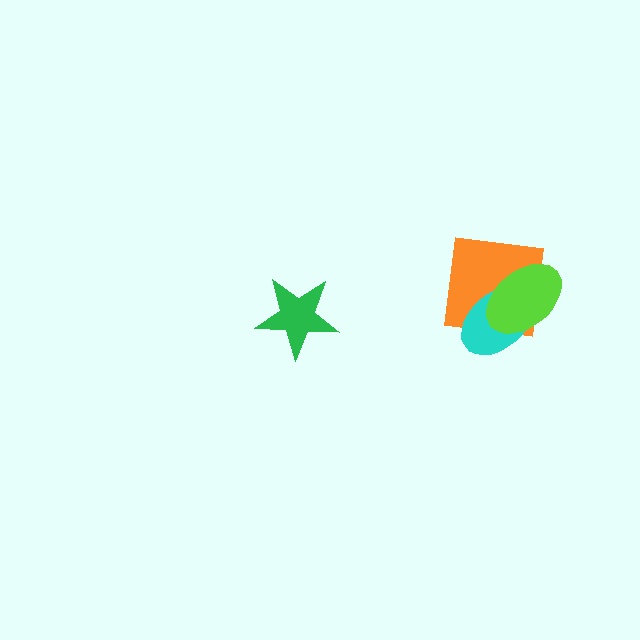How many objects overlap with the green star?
0 objects overlap with the green star.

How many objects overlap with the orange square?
2 objects overlap with the orange square.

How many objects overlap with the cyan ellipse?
2 objects overlap with the cyan ellipse.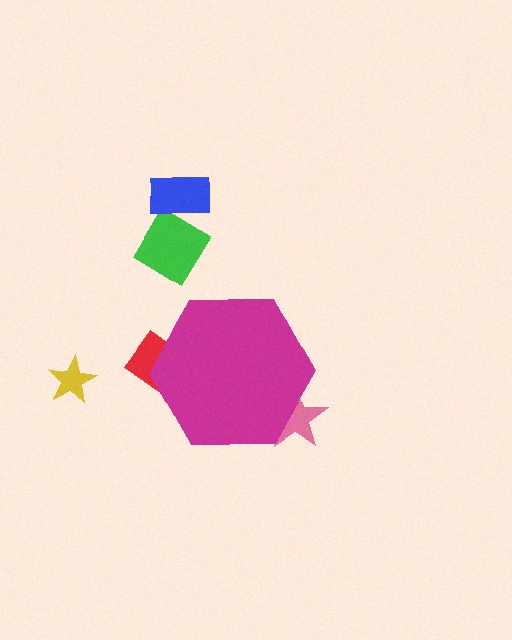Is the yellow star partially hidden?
No, the yellow star is fully visible.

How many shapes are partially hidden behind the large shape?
2 shapes are partially hidden.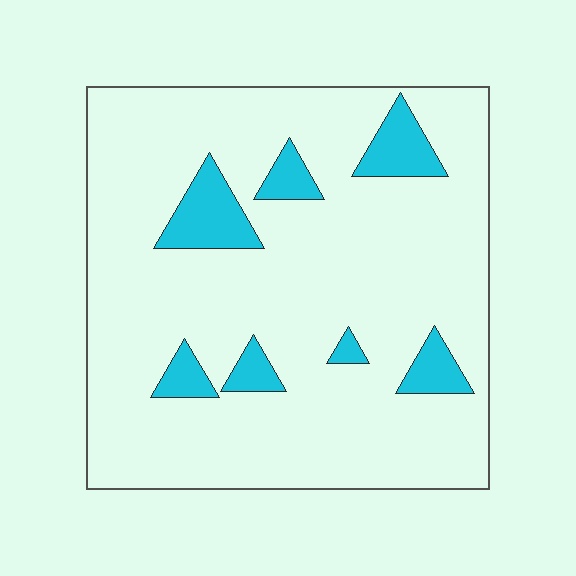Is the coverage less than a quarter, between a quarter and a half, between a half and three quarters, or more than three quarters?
Less than a quarter.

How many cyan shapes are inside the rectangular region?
7.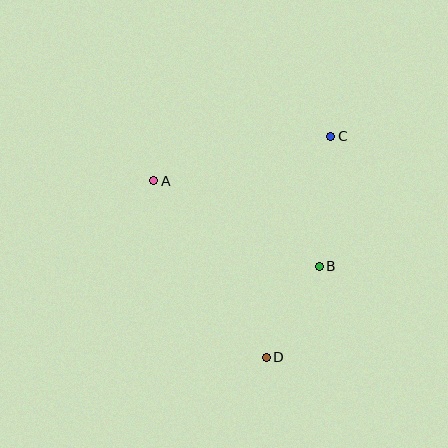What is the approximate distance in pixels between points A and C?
The distance between A and C is approximately 182 pixels.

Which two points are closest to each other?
Points B and D are closest to each other.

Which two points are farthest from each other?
Points C and D are farthest from each other.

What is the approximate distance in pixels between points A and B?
The distance between A and B is approximately 186 pixels.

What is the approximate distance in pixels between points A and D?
The distance between A and D is approximately 209 pixels.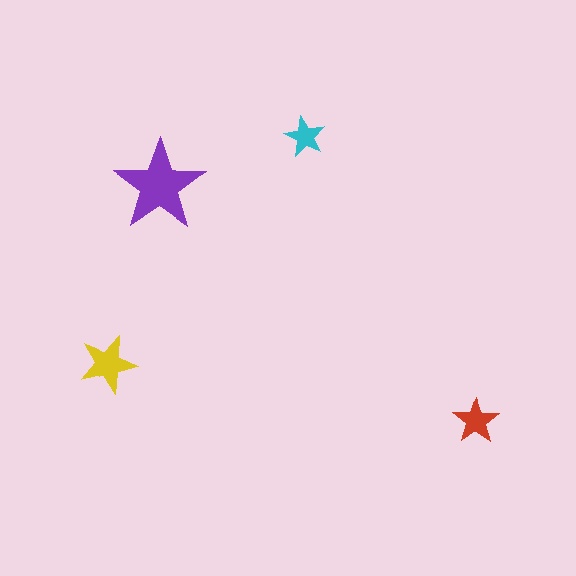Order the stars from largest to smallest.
the purple one, the yellow one, the red one, the cyan one.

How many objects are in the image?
There are 4 objects in the image.